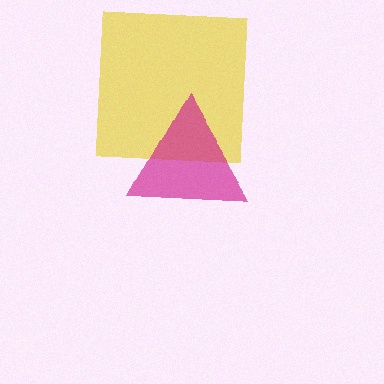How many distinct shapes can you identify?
There are 2 distinct shapes: a yellow square, a magenta triangle.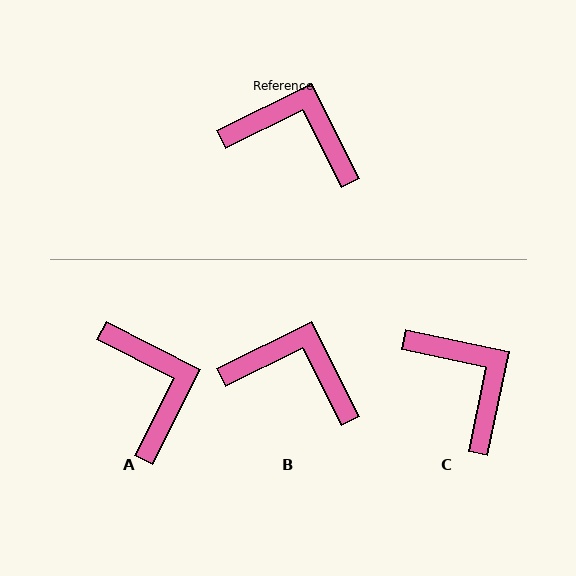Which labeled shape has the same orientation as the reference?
B.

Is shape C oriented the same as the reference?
No, it is off by about 38 degrees.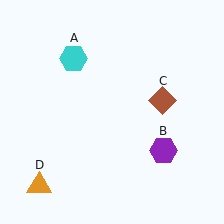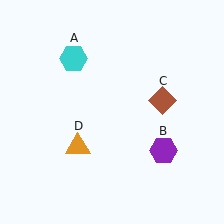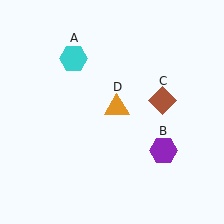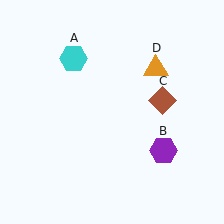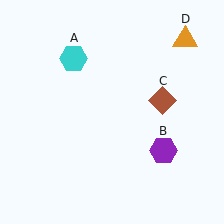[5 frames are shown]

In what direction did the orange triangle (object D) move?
The orange triangle (object D) moved up and to the right.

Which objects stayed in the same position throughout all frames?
Cyan hexagon (object A) and purple hexagon (object B) and brown diamond (object C) remained stationary.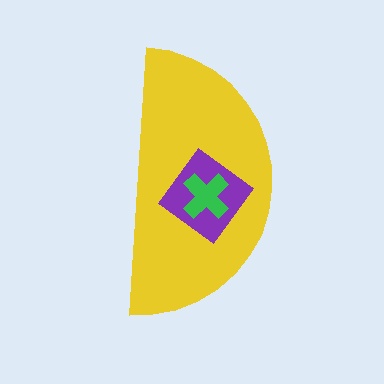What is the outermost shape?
The yellow semicircle.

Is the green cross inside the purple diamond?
Yes.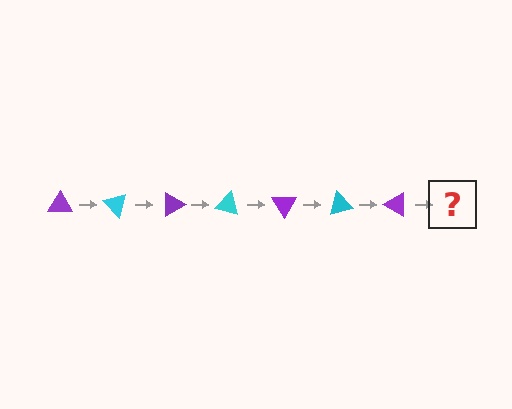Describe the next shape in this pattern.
It should be a cyan triangle, rotated 315 degrees from the start.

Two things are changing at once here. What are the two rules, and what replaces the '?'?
The two rules are that it rotates 45 degrees each step and the color cycles through purple and cyan. The '?' should be a cyan triangle, rotated 315 degrees from the start.